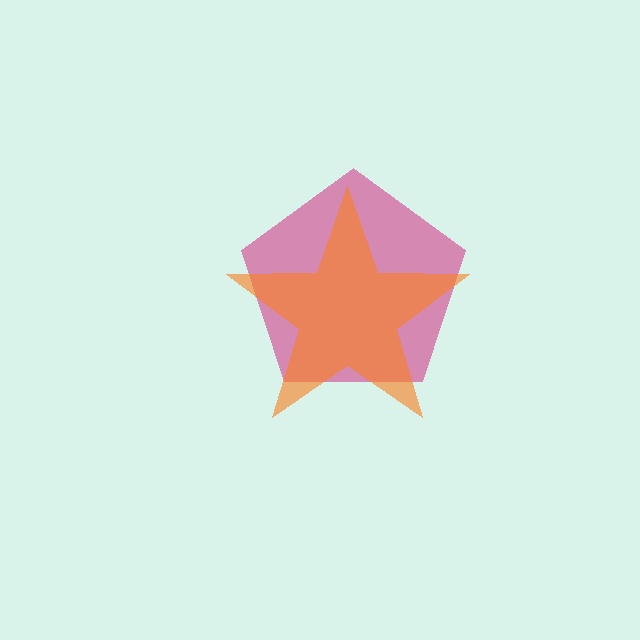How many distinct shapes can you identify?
There are 2 distinct shapes: a magenta pentagon, an orange star.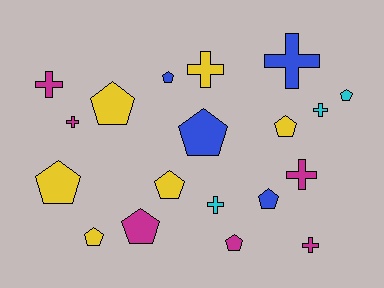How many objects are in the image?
There are 19 objects.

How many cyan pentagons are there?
There is 1 cyan pentagon.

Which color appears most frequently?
Yellow, with 6 objects.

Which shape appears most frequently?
Pentagon, with 11 objects.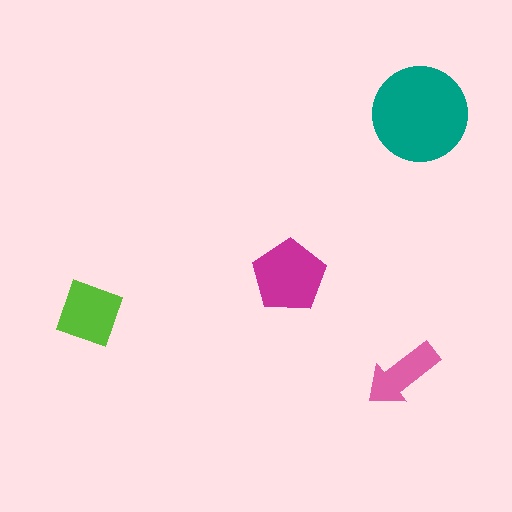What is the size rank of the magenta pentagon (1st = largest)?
2nd.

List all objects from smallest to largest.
The pink arrow, the lime diamond, the magenta pentagon, the teal circle.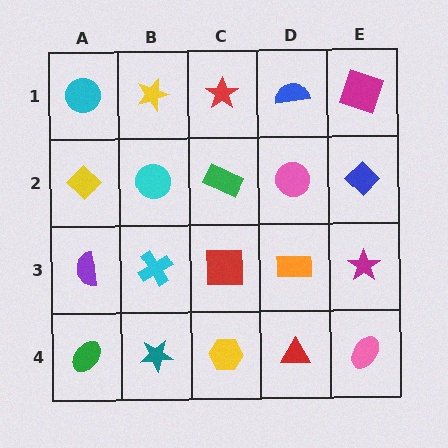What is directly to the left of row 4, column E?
A red triangle.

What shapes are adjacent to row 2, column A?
A cyan circle (row 1, column A), a purple semicircle (row 3, column A), a cyan circle (row 2, column B).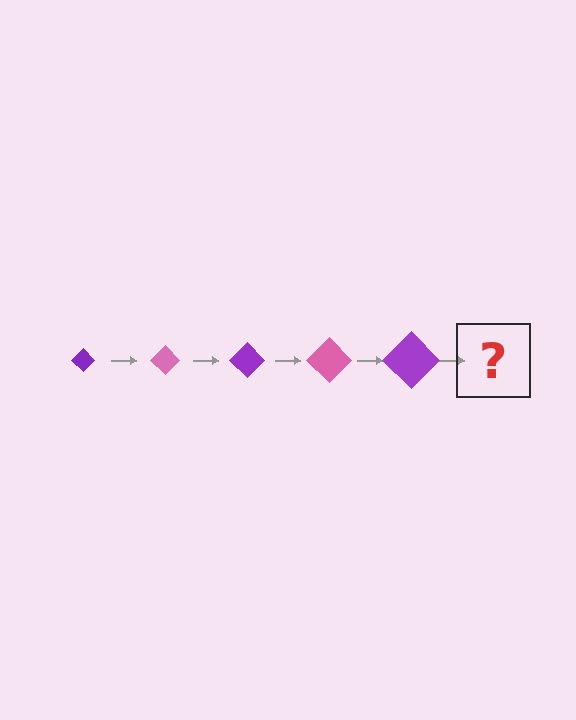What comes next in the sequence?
The next element should be a pink diamond, larger than the previous one.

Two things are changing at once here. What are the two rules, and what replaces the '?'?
The two rules are that the diamond grows larger each step and the color cycles through purple and pink. The '?' should be a pink diamond, larger than the previous one.